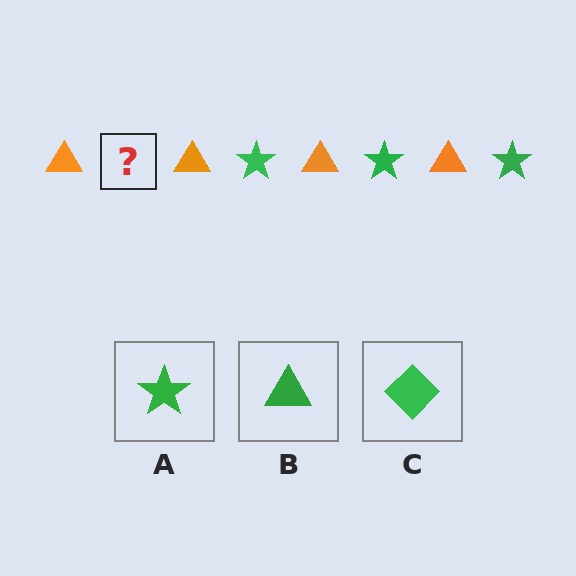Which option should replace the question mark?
Option A.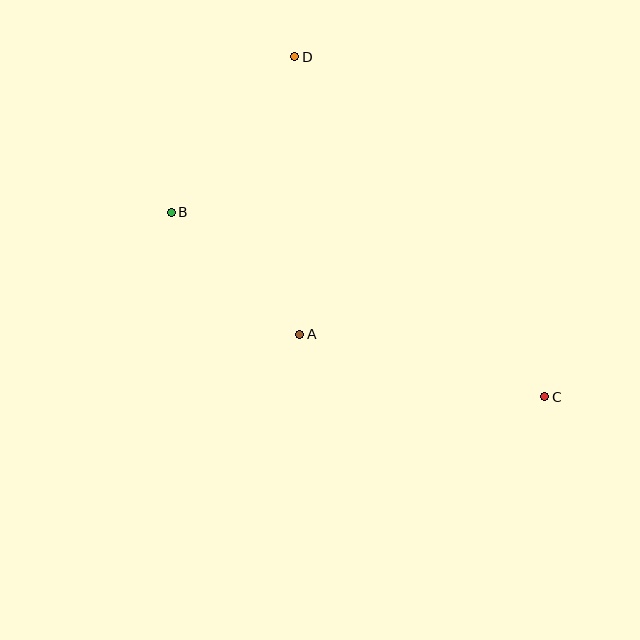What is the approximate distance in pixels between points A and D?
The distance between A and D is approximately 278 pixels.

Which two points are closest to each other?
Points A and B are closest to each other.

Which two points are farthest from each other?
Points C and D are farthest from each other.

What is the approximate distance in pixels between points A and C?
The distance between A and C is approximately 253 pixels.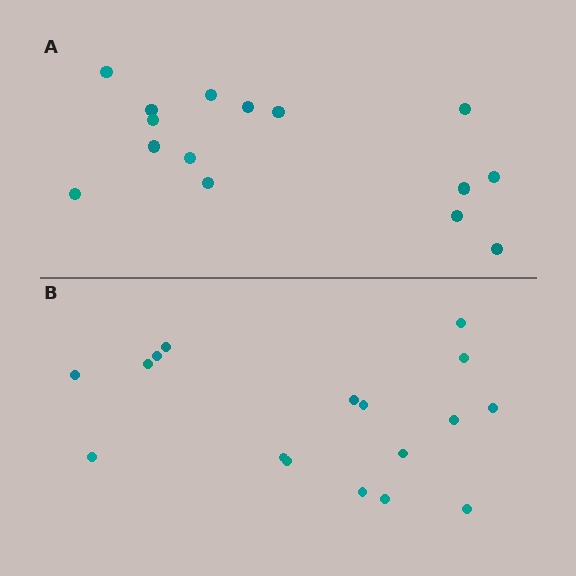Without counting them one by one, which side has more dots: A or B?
Region B (the bottom region) has more dots.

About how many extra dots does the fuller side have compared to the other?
Region B has just a few more — roughly 2 or 3 more dots than region A.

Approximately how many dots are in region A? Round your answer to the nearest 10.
About 20 dots. (The exact count is 15, which rounds to 20.)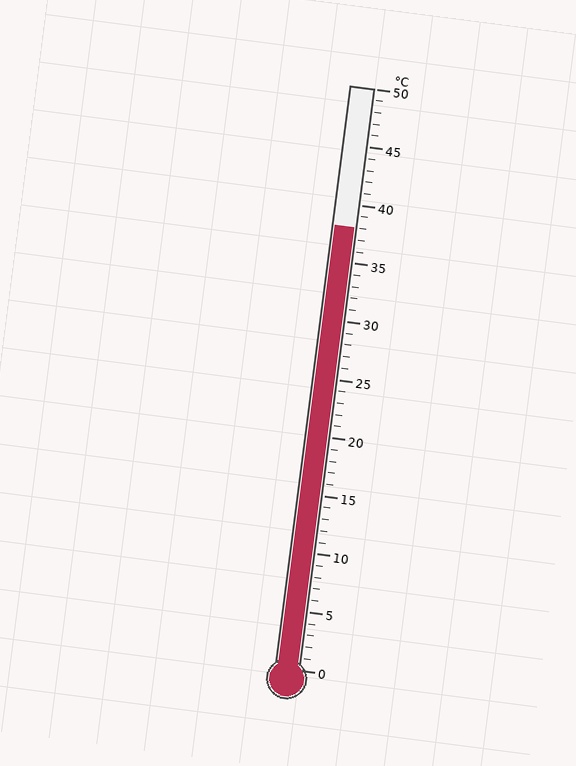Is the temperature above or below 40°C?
The temperature is below 40°C.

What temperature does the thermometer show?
The thermometer shows approximately 38°C.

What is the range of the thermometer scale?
The thermometer scale ranges from 0°C to 50°C.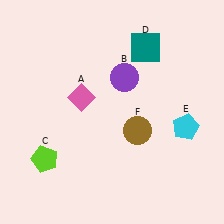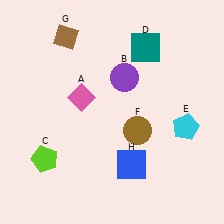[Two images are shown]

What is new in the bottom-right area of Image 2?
A blue square (H) was added in the bottom-right area of Image 2.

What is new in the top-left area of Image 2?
A brown diamond (G) was added in the top-left area of Image 2.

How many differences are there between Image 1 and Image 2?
There are 2 differences between the two images.